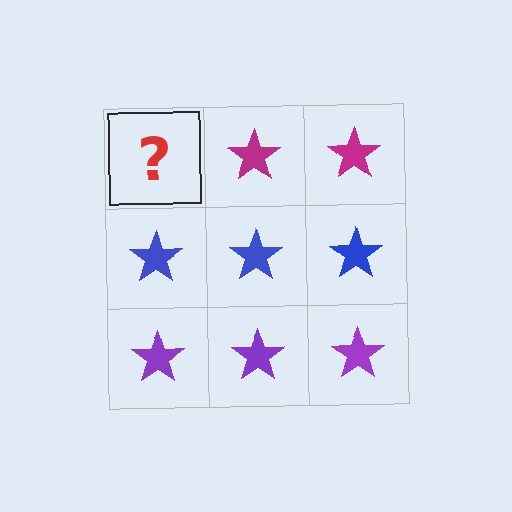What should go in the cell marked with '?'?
The missing cell should contain a magenta star.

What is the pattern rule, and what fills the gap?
The rule is that each row has a consistent color. The gap should be filled with a magenta star.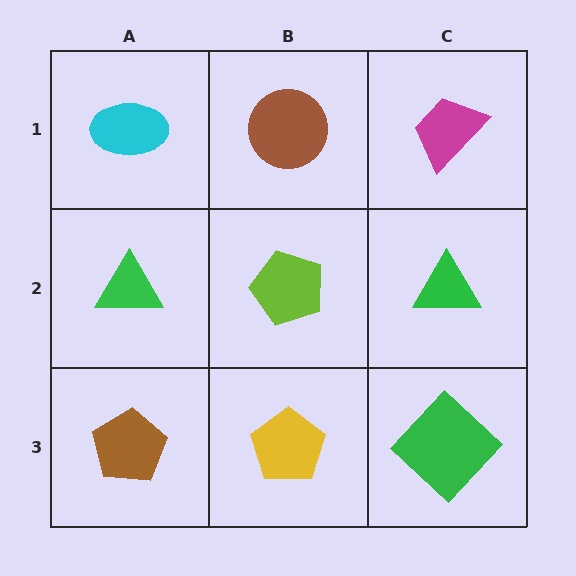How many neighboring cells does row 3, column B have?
3.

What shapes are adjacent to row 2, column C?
A magenta trapezoid (row 1, column C), a green diamond (row 3, column C), a lime pentagon (row 2, column B).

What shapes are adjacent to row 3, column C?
A green triangle (row 2, column C), a yellow pentagon (row 3, column B).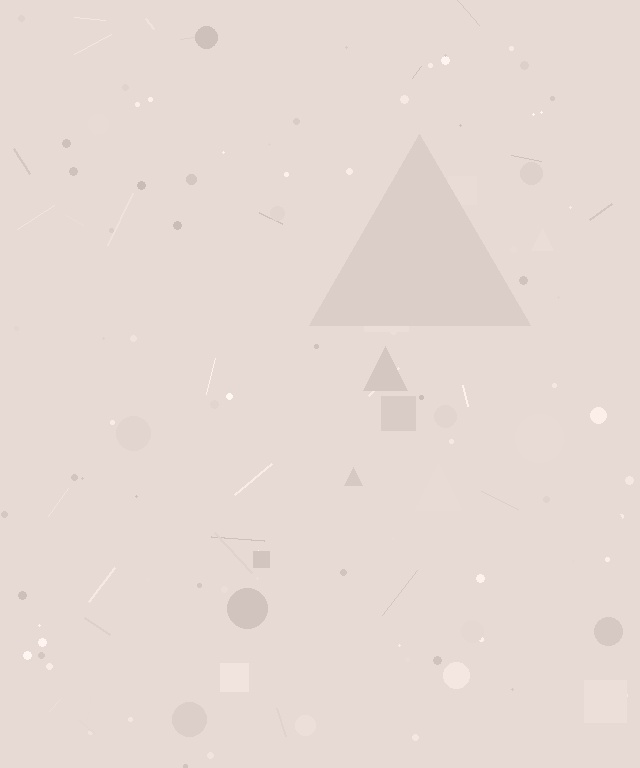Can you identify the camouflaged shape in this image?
The camouflaged shape is a triangle.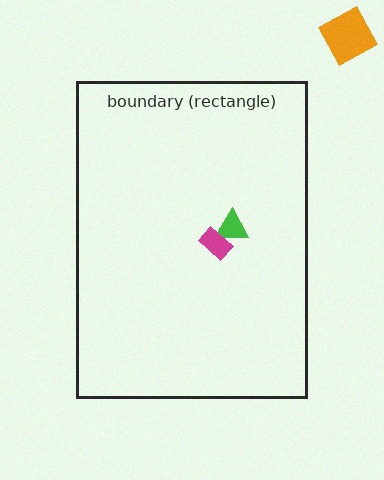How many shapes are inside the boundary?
2 inside, 1 outside.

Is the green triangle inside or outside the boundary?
Inside.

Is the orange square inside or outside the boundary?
Outside.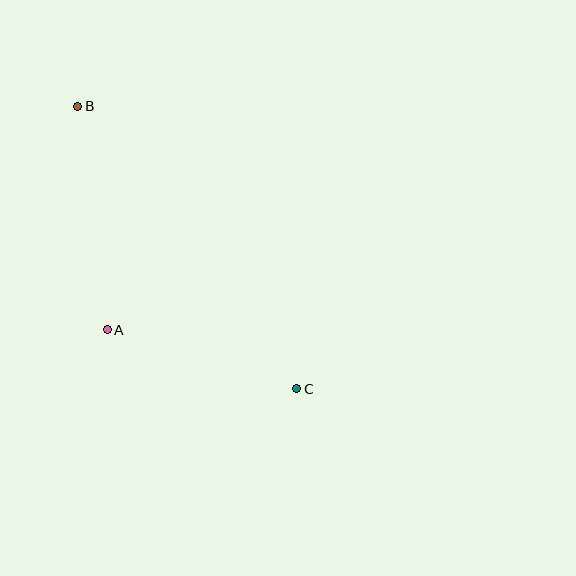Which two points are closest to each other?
Points A and C are closest to each other.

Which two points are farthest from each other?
Points B and C are farthest from each other.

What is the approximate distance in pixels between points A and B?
The distance between A and B is approximately 226 pixels.